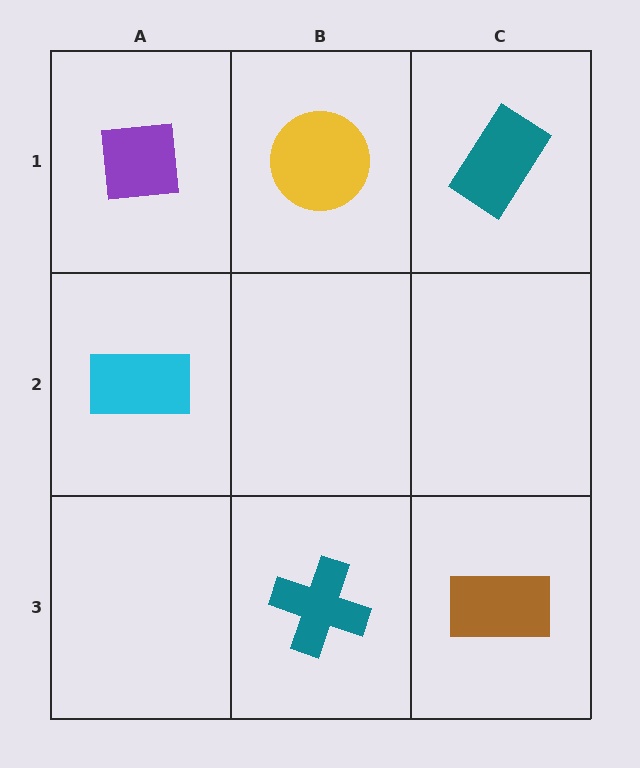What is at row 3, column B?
A teal cross.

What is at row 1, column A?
A purple square.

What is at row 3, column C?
A brown rectangle.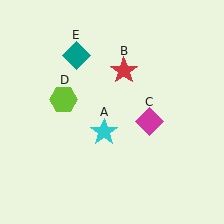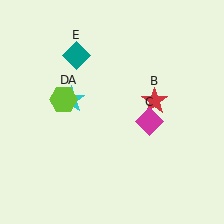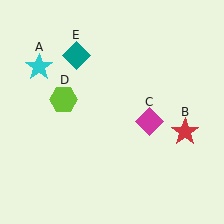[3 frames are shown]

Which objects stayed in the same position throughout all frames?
Magenta diamond (object C) and lime hexagon (object D) and teal diamond (object E) remained stationary.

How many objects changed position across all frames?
2 objects changed position: cyan star (object A), red star (object B).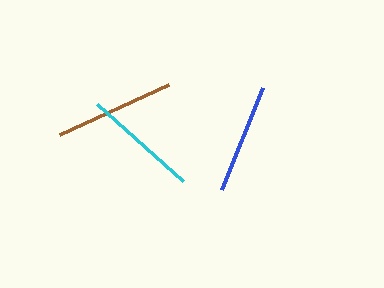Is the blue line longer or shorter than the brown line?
The brown line is longer than the blue line.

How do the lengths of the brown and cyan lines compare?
The brown and cyan lines are approximately the same length.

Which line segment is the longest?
The brown line is the longest at approximately 120 pixels.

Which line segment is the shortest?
The blue line is the shortest at approximately 110 pixels.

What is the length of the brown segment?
The brown segment is approximately 120 pixels long.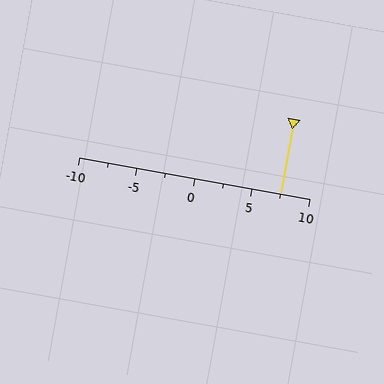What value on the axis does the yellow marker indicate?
The marker indicates approximately 7.5.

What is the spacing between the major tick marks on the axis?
The major ticks are spaced 5 apart.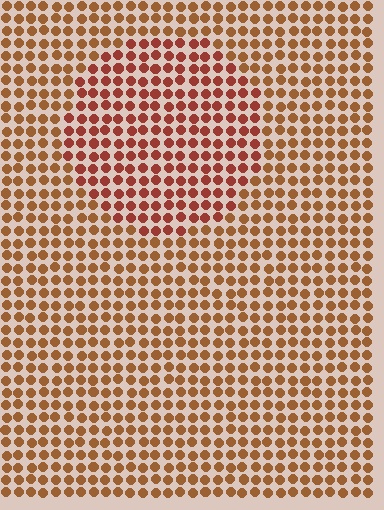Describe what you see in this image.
The image is filled with small brown elements in a uniform arrangement. A circle-shaped region is visible where the elements are tinted to a slightly different hue, forming a subtle color boundary.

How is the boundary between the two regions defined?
The boundary is defined purely by a slight shift in hue (about 23 degrees). Spacing, size, and orientation are identical on both sides.